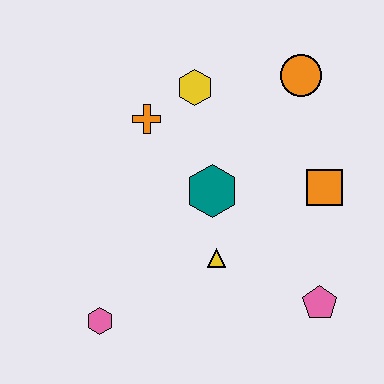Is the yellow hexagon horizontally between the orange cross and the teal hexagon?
Yes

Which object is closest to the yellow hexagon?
The orange cross is closest to the yellow hexagon.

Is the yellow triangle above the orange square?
No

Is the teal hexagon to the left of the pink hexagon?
No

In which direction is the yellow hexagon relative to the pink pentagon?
The yellow hexagon is above the pink pentagon.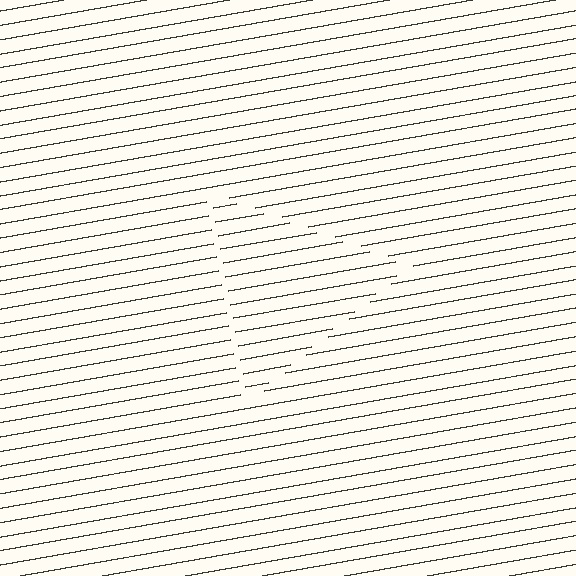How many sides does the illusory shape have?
3 sides — the line-ends trace a triangle.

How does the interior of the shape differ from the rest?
The interior of the shape contains the same grating, shifted by half a period — the contour is defined by the phase discontinuity where line-ends from the inner and outer gratings abut.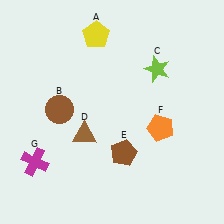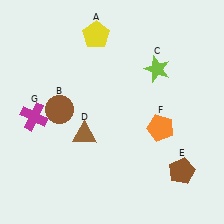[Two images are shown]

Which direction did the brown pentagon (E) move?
The brown pentagon (E) moved right.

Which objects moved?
The objects that moved are: the brown pentagon (E), the magenta cross (G).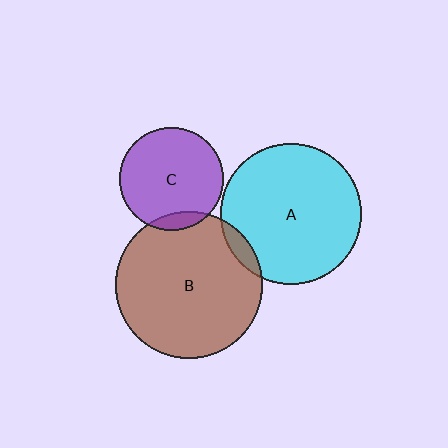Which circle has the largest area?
Circle B (brown).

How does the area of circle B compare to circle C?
Approximately 2.0 times.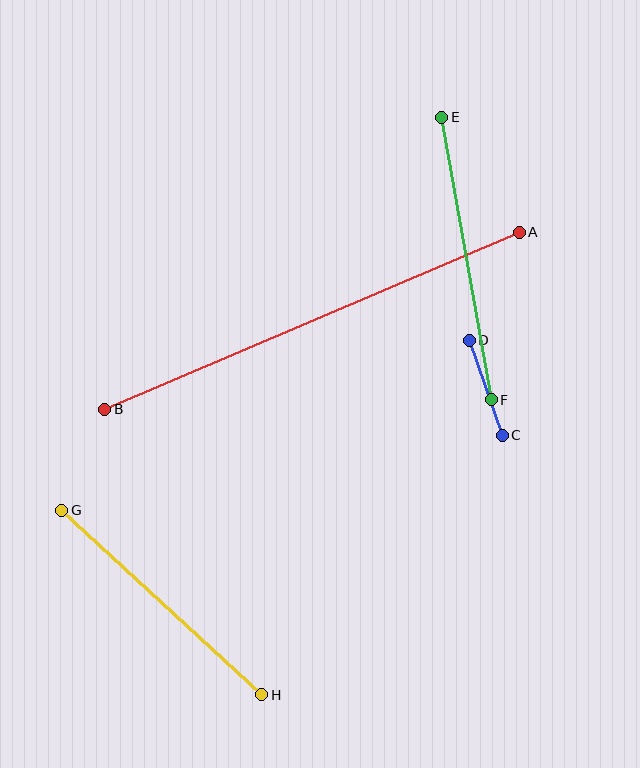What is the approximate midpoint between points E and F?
The midpoint is at approximately (466, 258) pixels.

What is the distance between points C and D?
The distance is approximately 100 pixels.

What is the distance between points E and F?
The distance is approximately 286 pixels.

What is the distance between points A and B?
The distance is approximately 451 pixels.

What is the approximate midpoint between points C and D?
The midpoint is at approximately (486, 388) pixels.